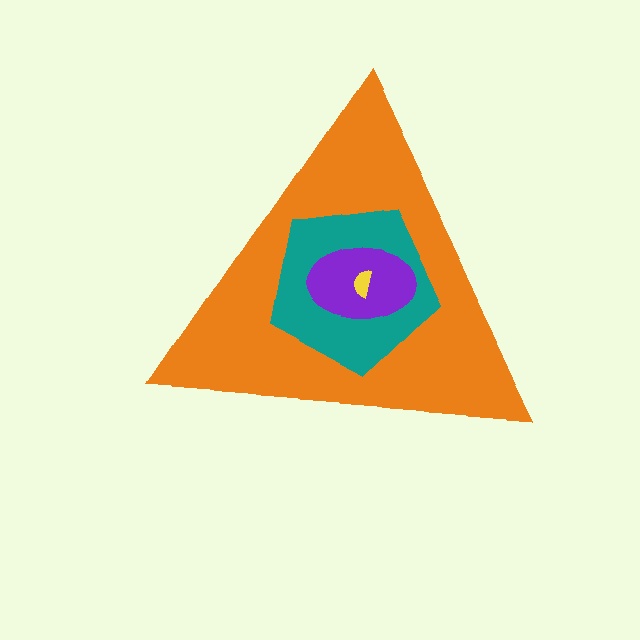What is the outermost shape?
The orange triangle.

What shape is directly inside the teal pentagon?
The purple ellipse.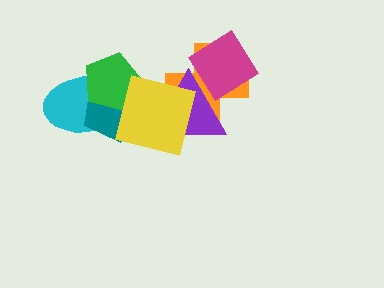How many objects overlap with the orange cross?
3 objects overlap with the orange cross.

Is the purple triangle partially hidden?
Yes, it is partially covered by another shape.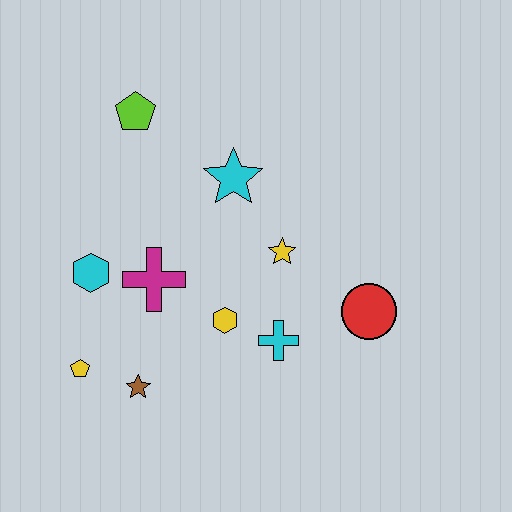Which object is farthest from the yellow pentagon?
The red circle is farthest from the yellow pentagon.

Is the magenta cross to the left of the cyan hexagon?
No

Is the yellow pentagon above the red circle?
No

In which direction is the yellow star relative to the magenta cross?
The yellow star is to the right of the magenta cross.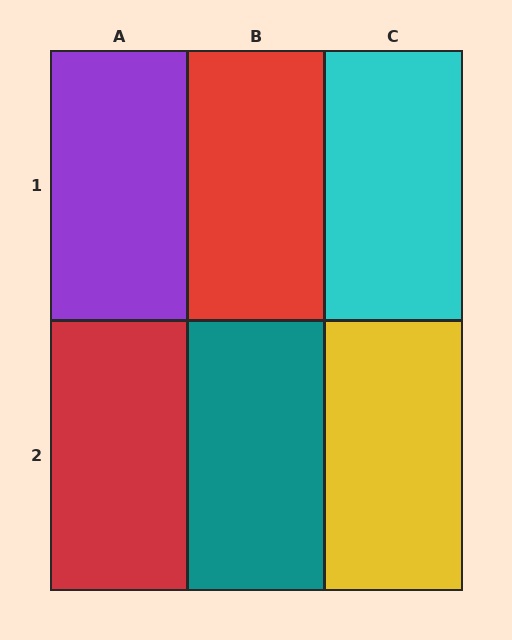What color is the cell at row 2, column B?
Teal.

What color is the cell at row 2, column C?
Yellow.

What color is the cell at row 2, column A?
Red.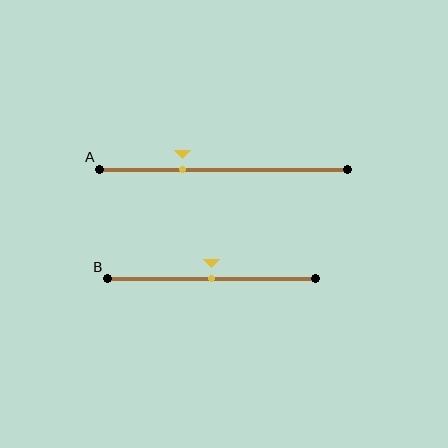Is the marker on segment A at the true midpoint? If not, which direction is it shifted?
No, the marker on segment A is shifted to the left by about 17% of the segment length.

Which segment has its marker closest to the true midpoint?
Segment B has its marker closest to the true midpoint.